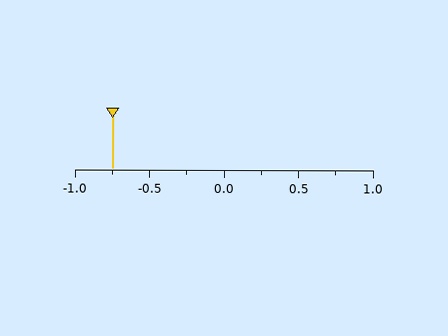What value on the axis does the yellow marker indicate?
The marker indicates approximately -0.75.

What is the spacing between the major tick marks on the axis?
The major ticks are spaced 0.5 apart.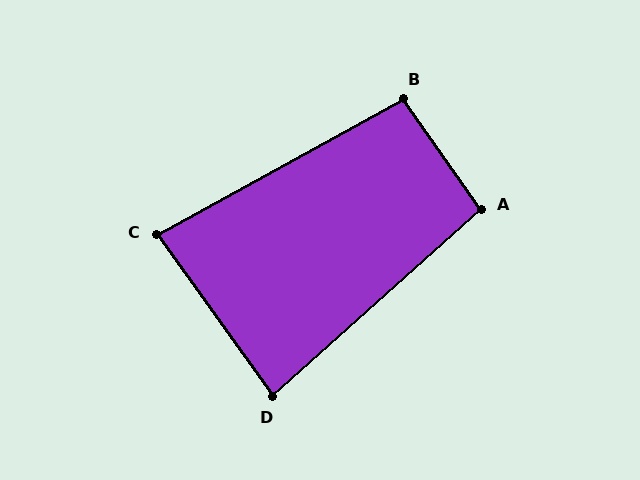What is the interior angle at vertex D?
Approximately 84 degrees (acute).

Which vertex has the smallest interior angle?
C, at approximately 83 degrees.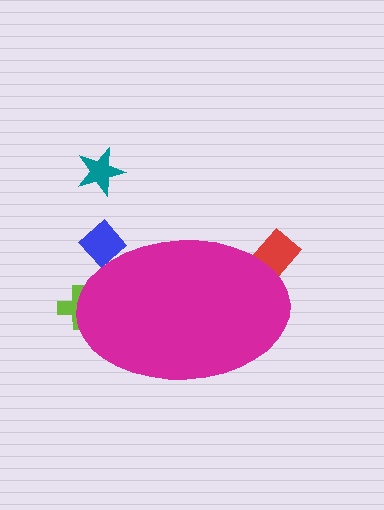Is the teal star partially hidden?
No, the teal star is fully visible.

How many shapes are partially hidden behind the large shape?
3 shapes are partially hidden.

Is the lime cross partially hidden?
Yes, the lime cross is partially hidden behind the magenta ellipse.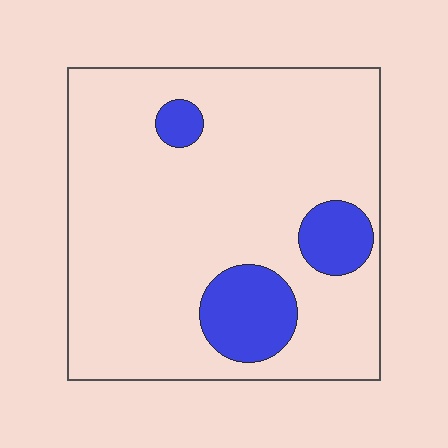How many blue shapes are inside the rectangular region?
3.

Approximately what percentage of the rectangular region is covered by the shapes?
Approximately 15%.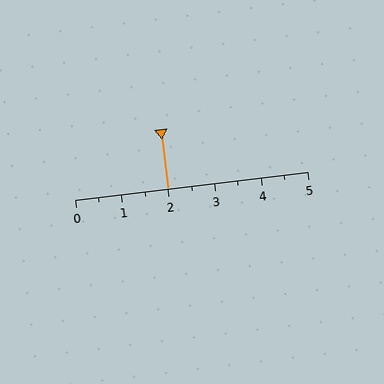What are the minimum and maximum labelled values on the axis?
The axis runs from 0 to 5.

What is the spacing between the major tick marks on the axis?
The major ticks are spaced 1 apart.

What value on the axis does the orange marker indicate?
The marker indicates approximately 2.